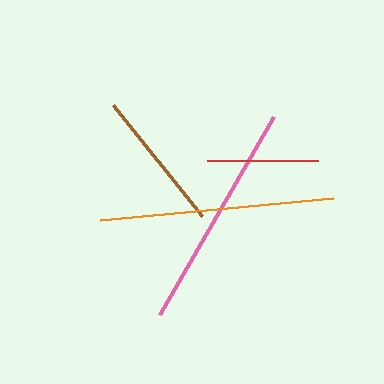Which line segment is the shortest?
The red line is the shortest at approximately 111 pixels.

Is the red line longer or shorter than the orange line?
The orange line is longer than the red line.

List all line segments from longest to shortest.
From longest to shortest: orange, pink, brown, red.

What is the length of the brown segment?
The brown segment is approximately 142 pixels long.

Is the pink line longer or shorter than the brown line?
The pink line is longer than the brown line.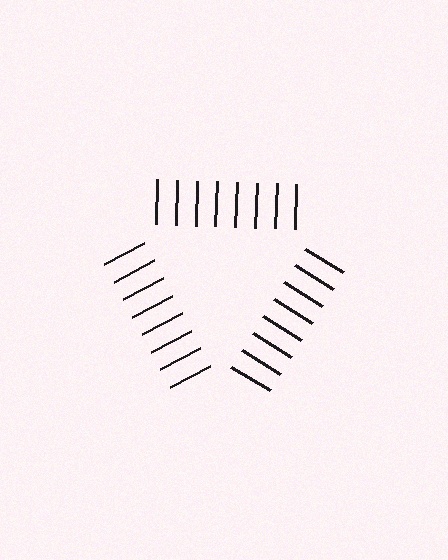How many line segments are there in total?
24 — 8 along each of the 3 edges.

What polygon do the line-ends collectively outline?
An illusory triangle — the line segments terminate on its edges but no continuous stroke is drawn.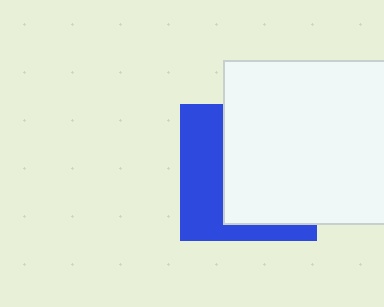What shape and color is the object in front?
The object in front is a white square.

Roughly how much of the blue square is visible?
A small part of it is visible (roughly 40%).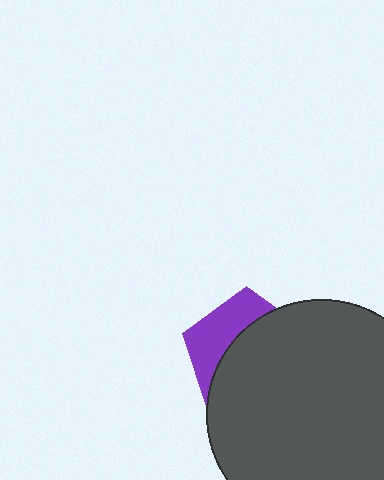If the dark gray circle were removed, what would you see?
You would see the complete purple pentagon.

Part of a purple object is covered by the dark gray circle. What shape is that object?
It is a pentagon.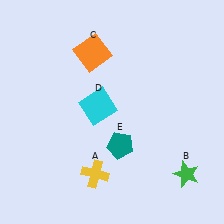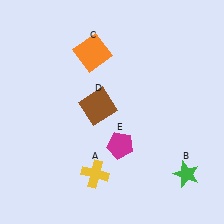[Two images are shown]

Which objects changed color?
D changed from cyan to brown. E changed from teal to magenta.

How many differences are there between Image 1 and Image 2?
There are 2 differences between the two images.